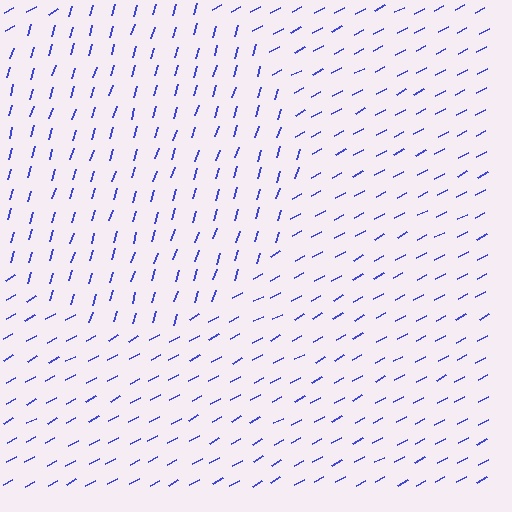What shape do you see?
I see a circle.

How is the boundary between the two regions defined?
The boundary is defined purely by a change in line orientation (approximately 45 degrees difference). All lines are the same color and thickness.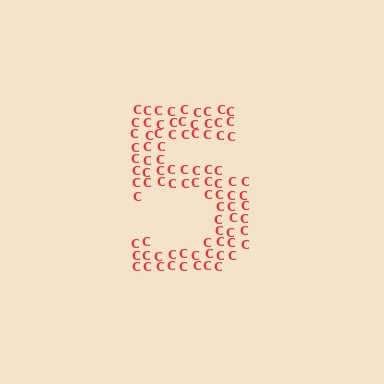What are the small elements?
The small elements are letter C's.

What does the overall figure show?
The overall figure shows the digit 5.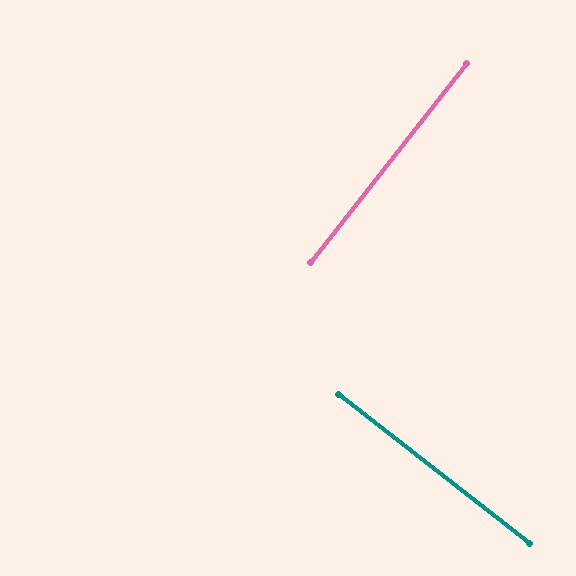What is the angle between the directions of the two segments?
Approximately 90 degrees.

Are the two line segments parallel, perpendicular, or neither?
Perpendicular — they meet at approximately 90°.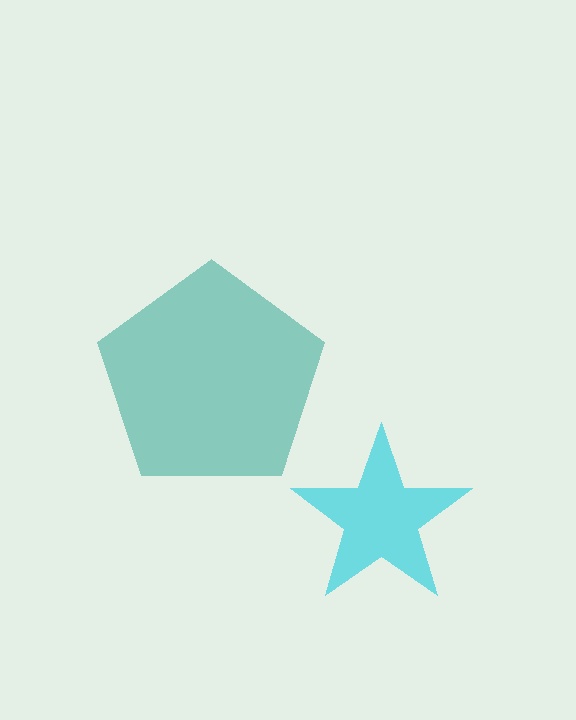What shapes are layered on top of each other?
The layered shapes are: a teal pentagon, a cyan star.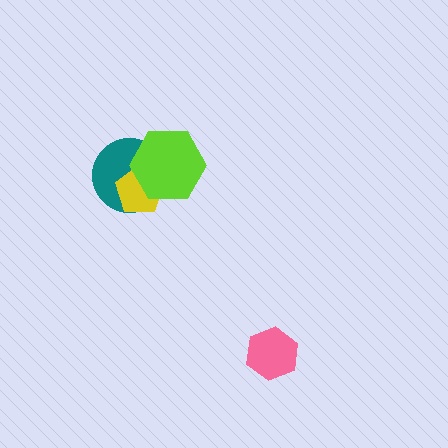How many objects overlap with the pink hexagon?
0 objects overlap with the pink hexagon.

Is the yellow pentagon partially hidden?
Yes, it is partially covered by another shape.